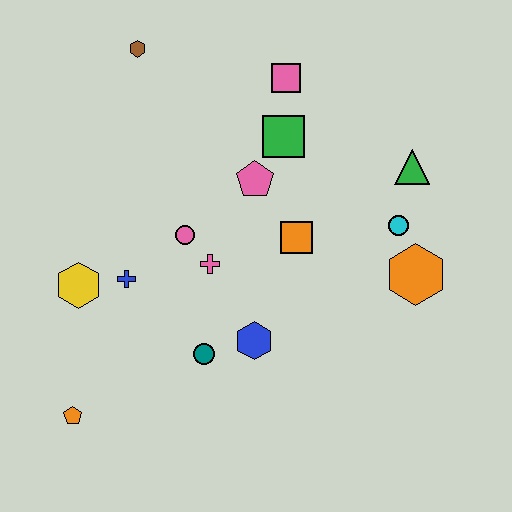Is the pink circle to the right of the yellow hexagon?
Yes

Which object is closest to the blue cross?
The yellow hexagon is closest to the blue cross.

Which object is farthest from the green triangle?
The orange pentagon is farthest from the green triangle.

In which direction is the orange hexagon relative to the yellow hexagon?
The orange hexagon is to the right of the yellow hexagon.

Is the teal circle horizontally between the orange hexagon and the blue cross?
Yes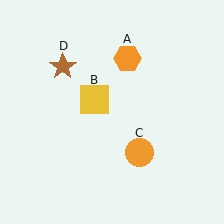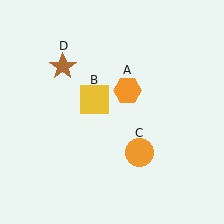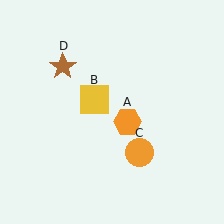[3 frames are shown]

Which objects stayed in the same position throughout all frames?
Yellow square (object B) and orange circle (object C) and brown star (object D) remained stationary.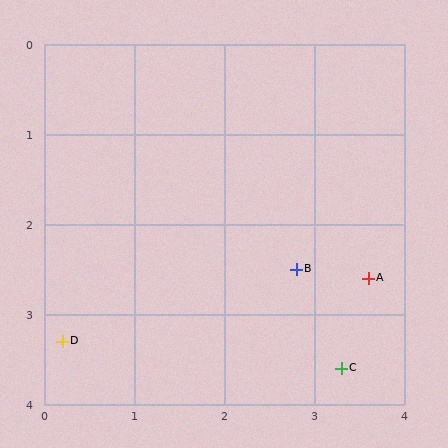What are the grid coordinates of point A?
Point A is at approximately (3.6, 2.6).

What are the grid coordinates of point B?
Point B is at approximately (2.8, 2.5).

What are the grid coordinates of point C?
Point C is at approximately (3.3, 3.6).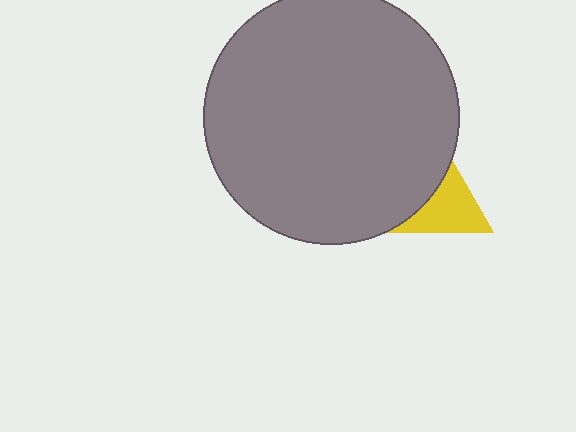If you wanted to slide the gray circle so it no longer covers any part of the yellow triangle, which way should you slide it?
Slide it left — that is the most direct way to separate the two shapes.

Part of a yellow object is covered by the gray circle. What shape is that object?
It is a triangle.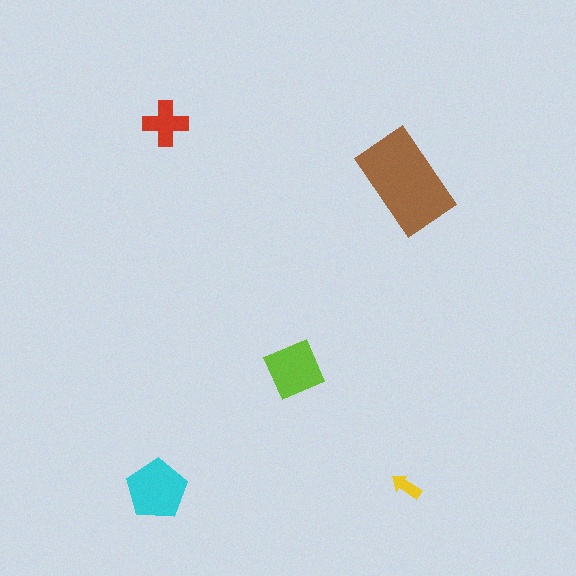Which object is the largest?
The brown rectangle.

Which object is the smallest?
The yellow arrow.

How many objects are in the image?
There are 5 objects in the image.